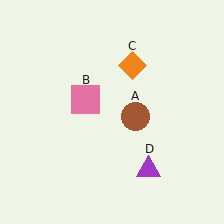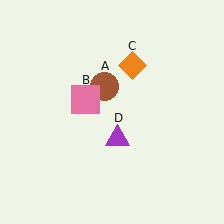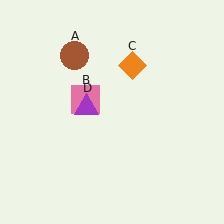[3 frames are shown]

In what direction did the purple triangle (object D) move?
The purple triangle (object D) moved up and to the left.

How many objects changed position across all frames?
2 objects changed position: brown circle (object A), purple triangle (object D).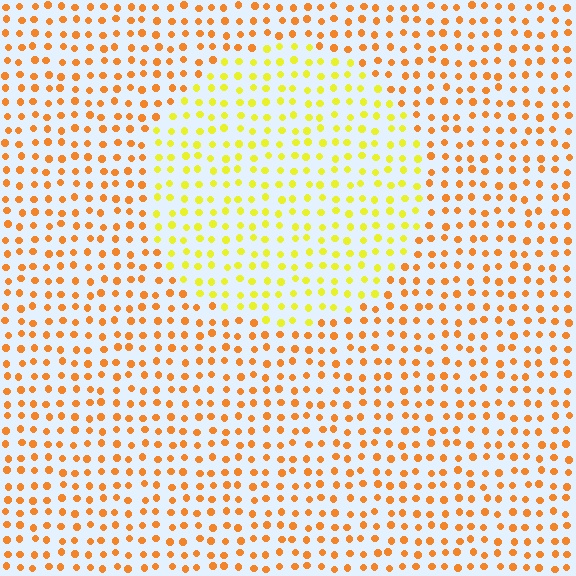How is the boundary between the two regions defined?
The boundary is defined purely by a slight shift in hue (about 36 degrees). Spacing, size, and orientation are identical on both sides.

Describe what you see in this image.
The image is filled with small orange elements in a uniform arrangement. A circle-shaped region is visible where the elements are tinted to a slightly different hue, forming a subtle color boundary.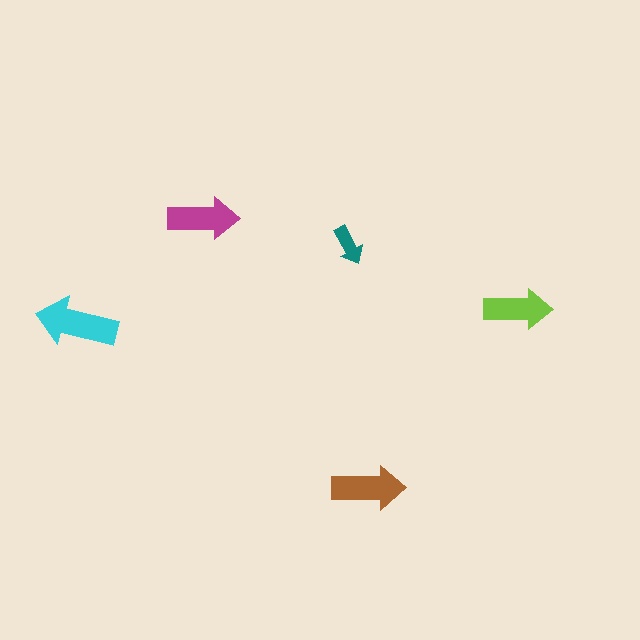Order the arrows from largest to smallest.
the cyan one, the brown one, the magenta one, the lime one, the teal one.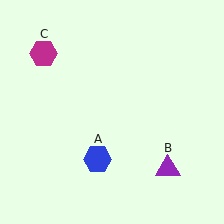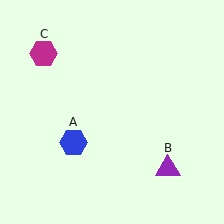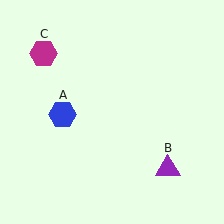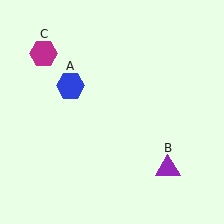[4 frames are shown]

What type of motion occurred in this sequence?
The blue hexagon (object A) rotated clockwise around the center of the scene.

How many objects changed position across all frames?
1 object changed position: blue hexagon (object A).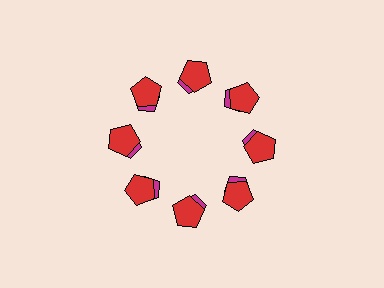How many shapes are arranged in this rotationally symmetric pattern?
There are 16 shapes, arranged in 8 groups of 2.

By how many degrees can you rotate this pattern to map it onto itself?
The pattern maps onto itself every 45 degrees of rotation.